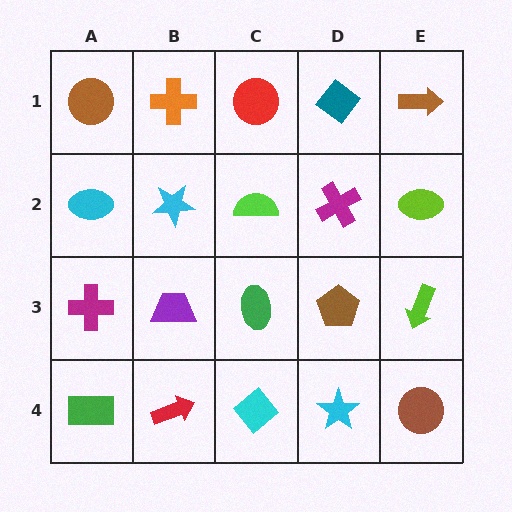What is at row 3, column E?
A lime arrow.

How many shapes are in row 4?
5 shapes.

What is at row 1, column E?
A brown arrow.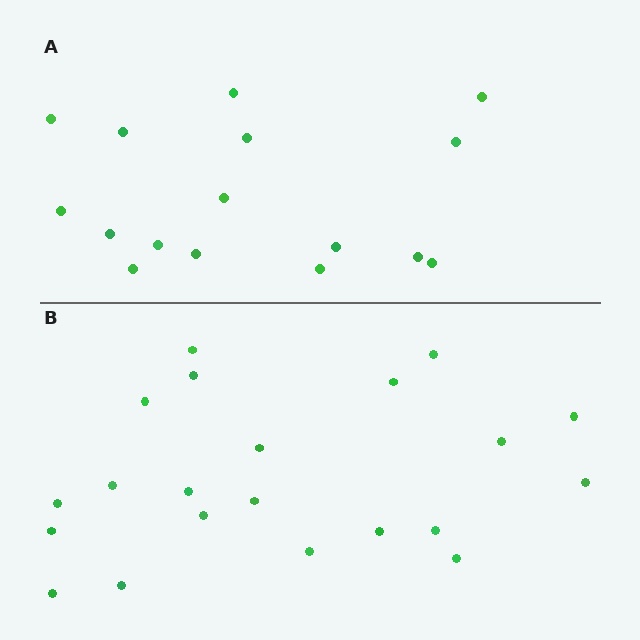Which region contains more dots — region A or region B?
Region B (the bottom region) has more dots.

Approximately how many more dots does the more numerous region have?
Region B has about 5 more dots than region A.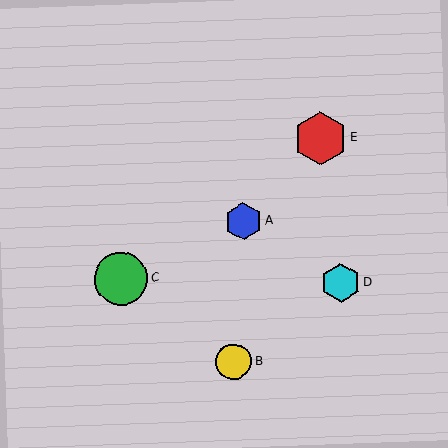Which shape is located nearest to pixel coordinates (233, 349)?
The yellow circle (labeled B) at (234, 362) is nearest to that location.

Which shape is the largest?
The red hexagon (labeled E) is the largest.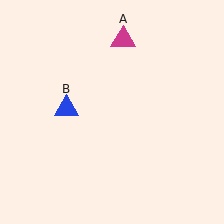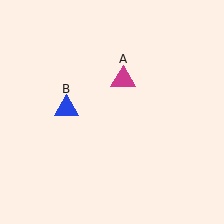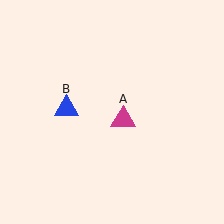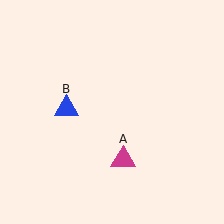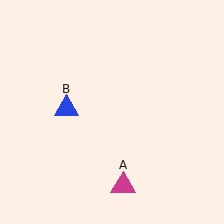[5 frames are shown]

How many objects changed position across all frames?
1 object changed position: magenta triangle (object A).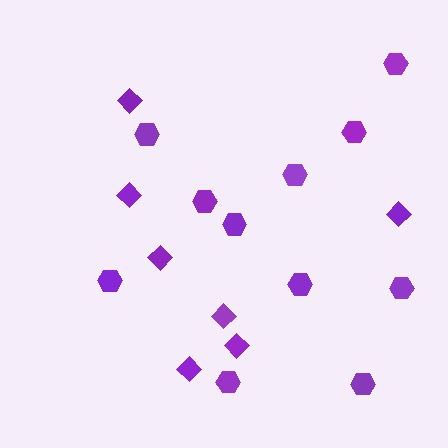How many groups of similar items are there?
There are 2 groups: one group of hexagons (11) and one group of diamonds (7).